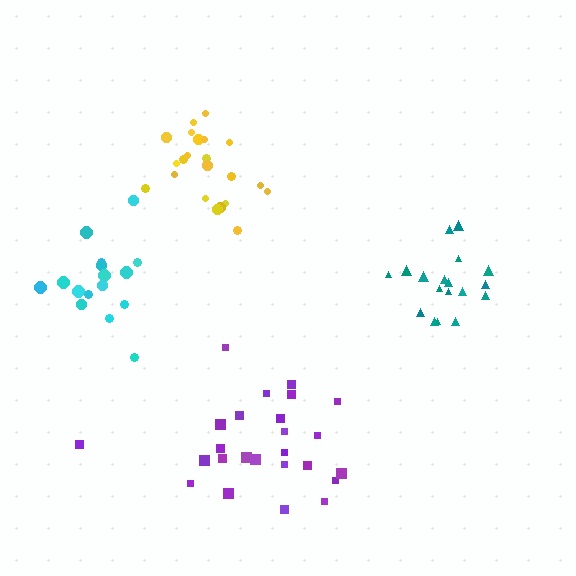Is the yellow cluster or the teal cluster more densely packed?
Yellow.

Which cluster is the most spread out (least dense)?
Purple.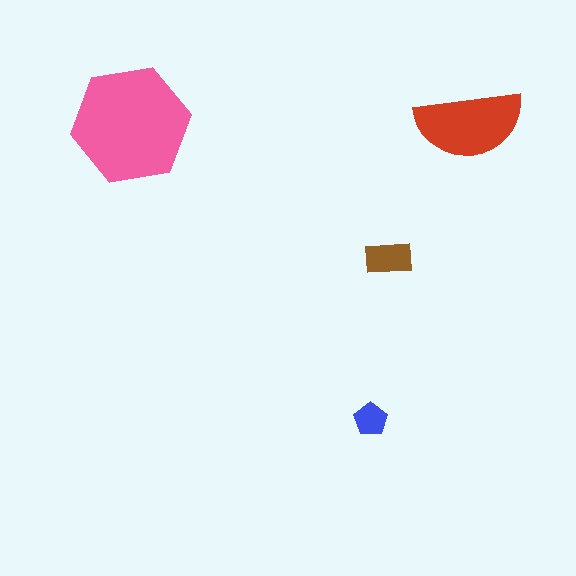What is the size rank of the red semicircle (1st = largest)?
2nd.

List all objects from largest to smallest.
The pink hexagon, the red semicircle, the brown rectangle, the blue pentagon.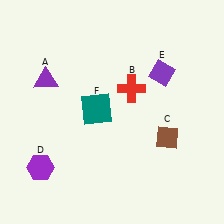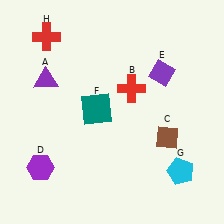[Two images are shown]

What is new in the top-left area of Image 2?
A red cross (H) was added in the top-left area of Image 2.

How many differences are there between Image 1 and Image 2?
There are 2 differences between the two images.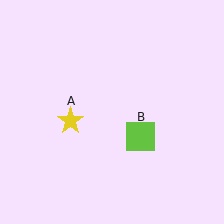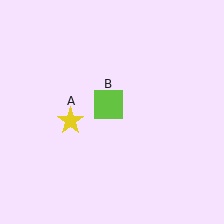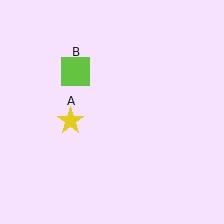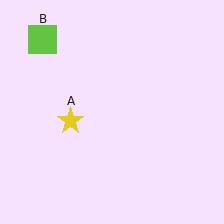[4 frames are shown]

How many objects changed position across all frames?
1 object changed position: lime square (object B).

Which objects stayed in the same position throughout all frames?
Yellow star (object A) remained stationary.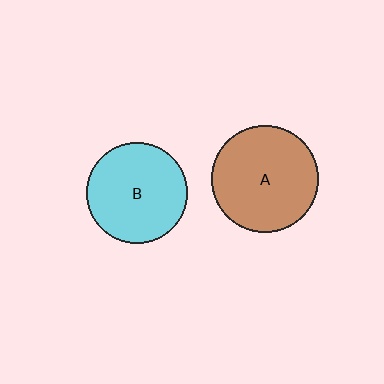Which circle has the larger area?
Circle A (brown).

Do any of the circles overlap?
No, none of the circles overlap.